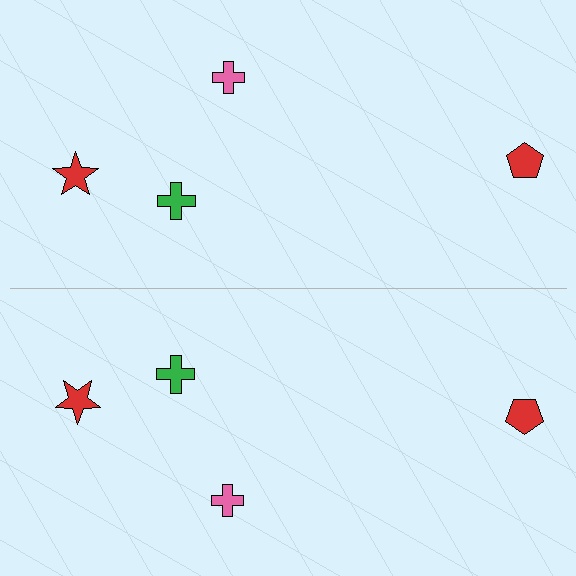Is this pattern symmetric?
Yes, this pattern has bilateral (reflection) symmetry.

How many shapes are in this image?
There are 8 shapes in this image.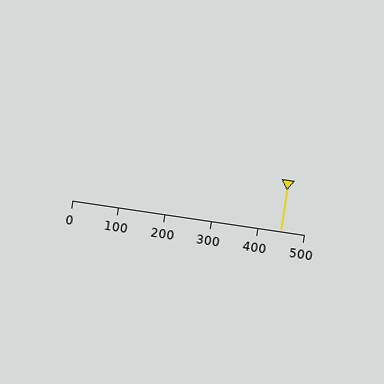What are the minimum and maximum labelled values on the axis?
The axis runs from 0 to 500.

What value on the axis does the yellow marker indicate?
The marker indicates approximately 450.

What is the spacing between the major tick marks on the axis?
The major ticks are spaced 100 apart.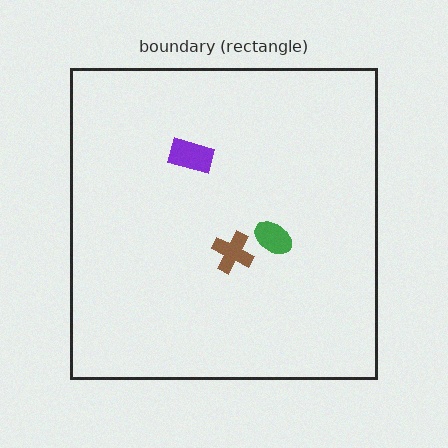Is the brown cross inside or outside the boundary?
Inside.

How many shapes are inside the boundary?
3 inside, 0 outside.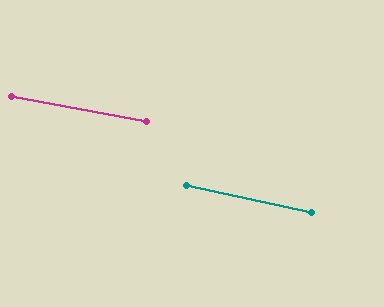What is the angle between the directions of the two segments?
Approximately 2 degrees.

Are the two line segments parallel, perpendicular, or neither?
Parallel — their directions differ by only 1.8°.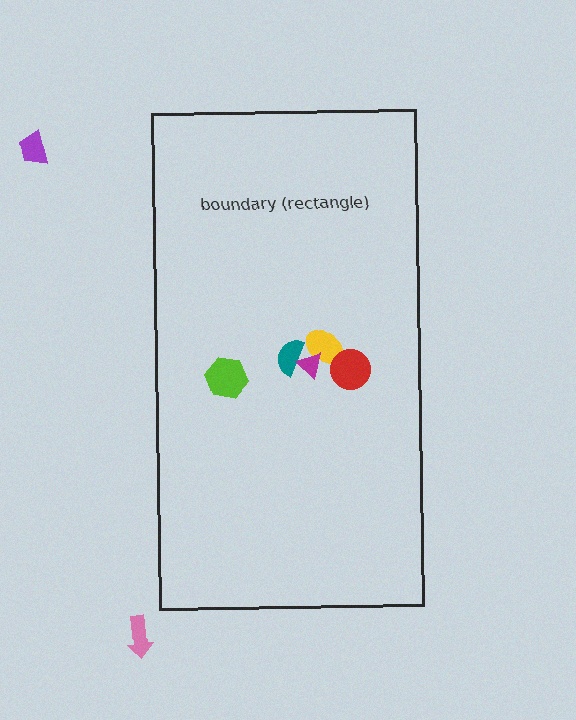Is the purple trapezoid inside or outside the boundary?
Outside.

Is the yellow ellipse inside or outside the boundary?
Inside.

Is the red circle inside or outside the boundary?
Inside.